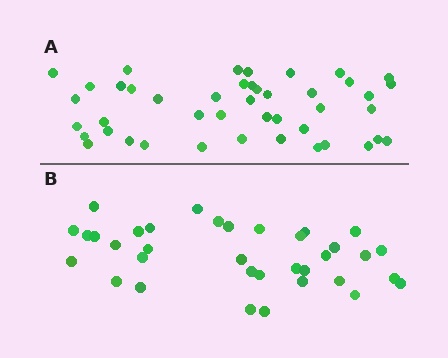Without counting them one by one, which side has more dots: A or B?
Region A (the top region) has more dots.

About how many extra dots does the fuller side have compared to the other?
Region A has roughly 8 or so more dots than region B.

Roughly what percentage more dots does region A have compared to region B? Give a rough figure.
About 25% more.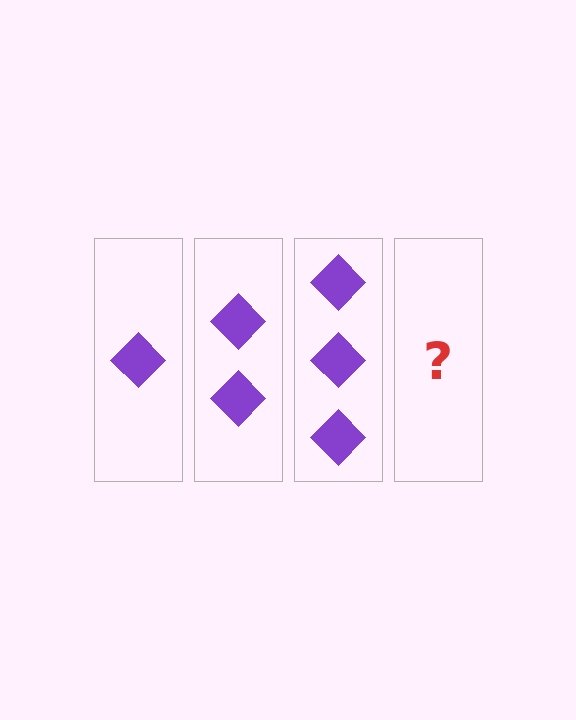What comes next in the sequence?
The next element should be 4 diamonds.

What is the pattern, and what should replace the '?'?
The pattern is that each step adds one more diamond. The '?' should be 4 diamonds.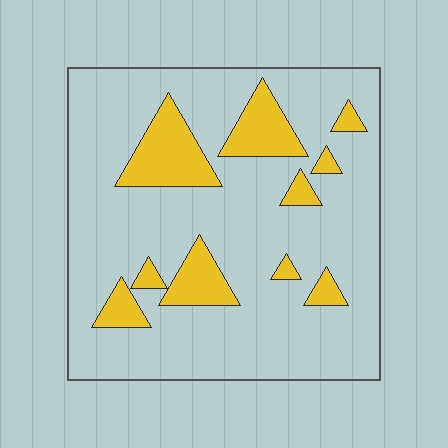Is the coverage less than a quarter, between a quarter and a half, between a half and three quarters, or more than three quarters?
Less than a quarter.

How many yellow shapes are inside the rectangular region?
10.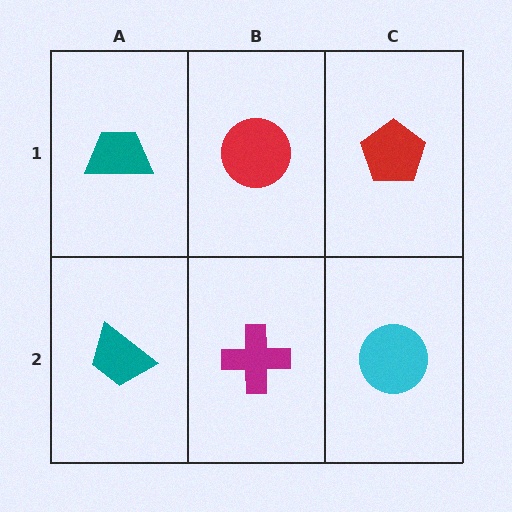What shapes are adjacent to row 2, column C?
A red pentagon (row 1, column C), a magenta cross (row 2, column B).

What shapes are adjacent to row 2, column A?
A teal trapezoid (row 1, column A), a magenta cross (row 2, column B).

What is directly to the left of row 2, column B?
A teal trapezoid.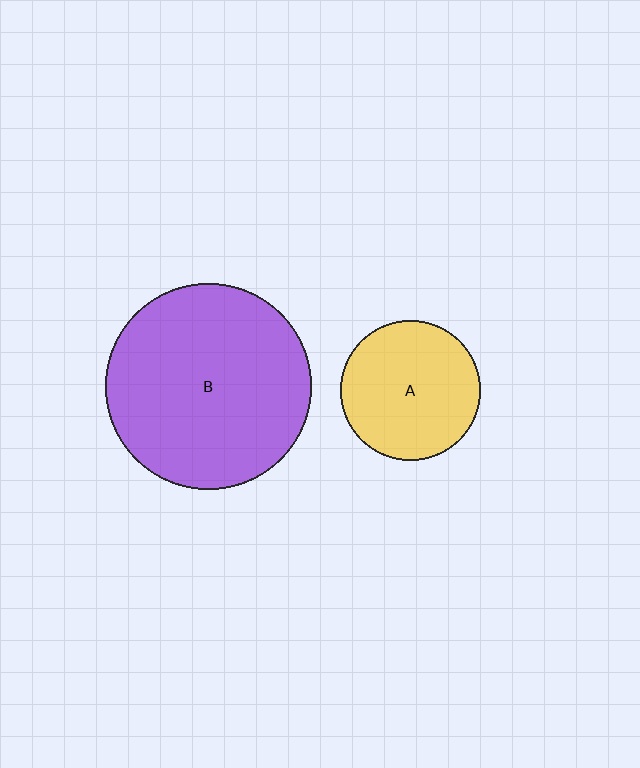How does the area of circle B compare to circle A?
Approximately 2.2 times.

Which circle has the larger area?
Circle B (purple).